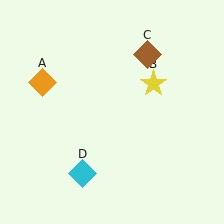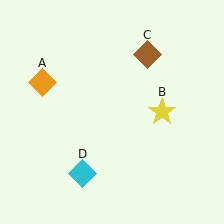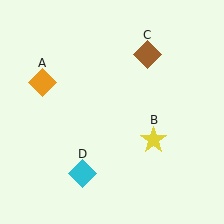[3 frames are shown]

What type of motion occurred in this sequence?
The yellow star (object B) rotated clockwise around the center of the scene.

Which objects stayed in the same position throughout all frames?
Orange diamond (object A) and brown diamond (object C) and cyan diamond (object D) remained stationary.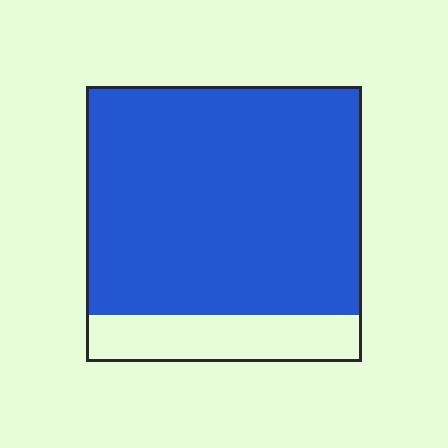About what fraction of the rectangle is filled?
About five sixths (5/6).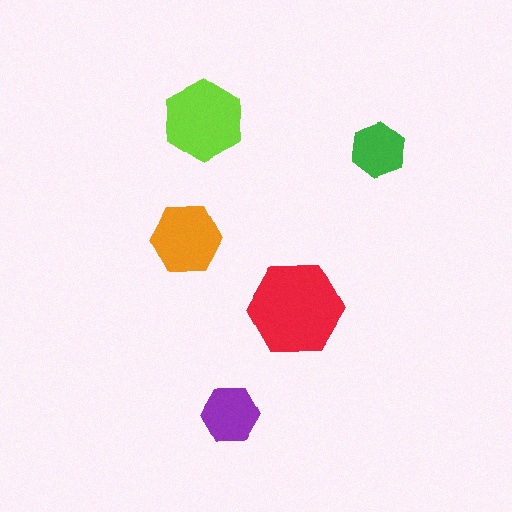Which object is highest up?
The lime hexagon is topmost.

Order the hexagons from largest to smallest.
the red one, the lime one, the orange one, the purple one, the green one.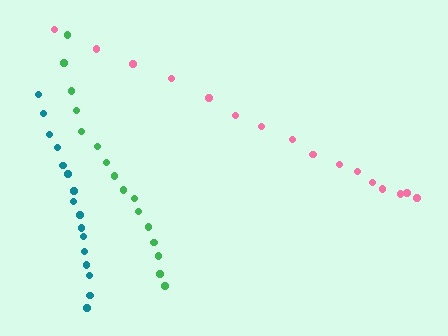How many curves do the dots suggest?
There are 3 distinct paths.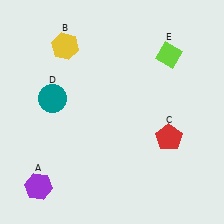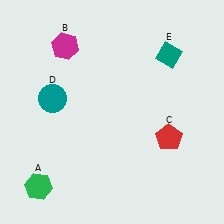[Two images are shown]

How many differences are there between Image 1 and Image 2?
There are 3 differences between the two images.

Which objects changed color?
A changed from purple to green. B changed from yellow to magenta. E changed from lime to teal.